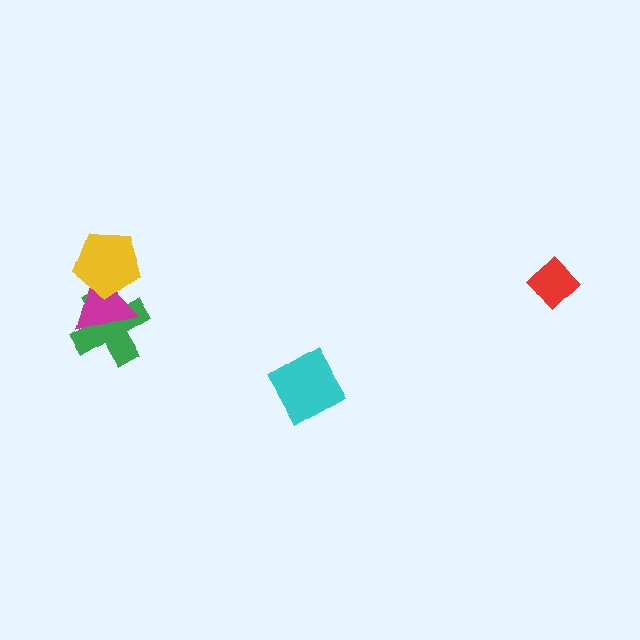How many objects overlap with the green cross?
2 objects overlap with the green cross.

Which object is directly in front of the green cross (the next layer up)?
The magenta triangle is directly in front of the green cross.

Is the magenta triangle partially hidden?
Yes, it is partially covered by another shape.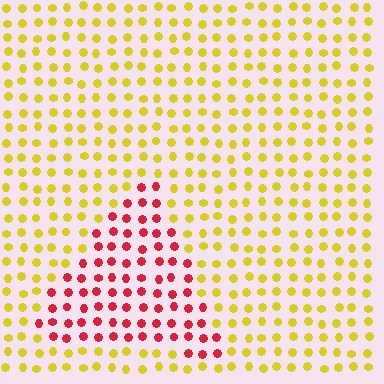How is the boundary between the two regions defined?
The boundary is defined purely by a slight shift in hue (about 66 degrees). Spacing, size, and orientation are identical on both sides.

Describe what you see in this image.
The image is filled with small yellow elements in a uniform arrangement. A triangle-shaped region is visible where the elements are tinted to a slightly different hue, forming a subtle color boundary.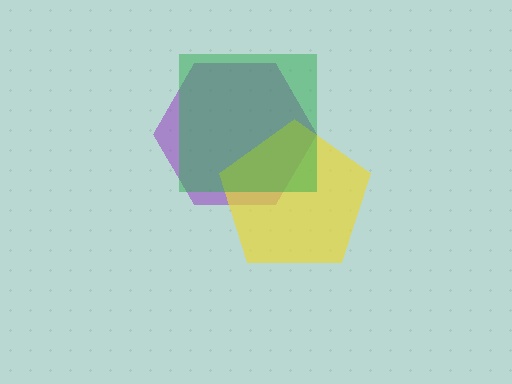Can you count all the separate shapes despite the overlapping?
Yes, there are 3 separate shapes.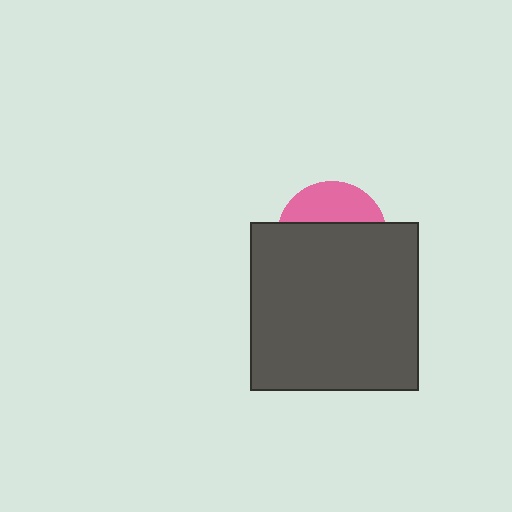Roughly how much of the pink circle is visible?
A small part of it is visible (roughly 33%).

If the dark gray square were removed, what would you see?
You would see the complete pink circle.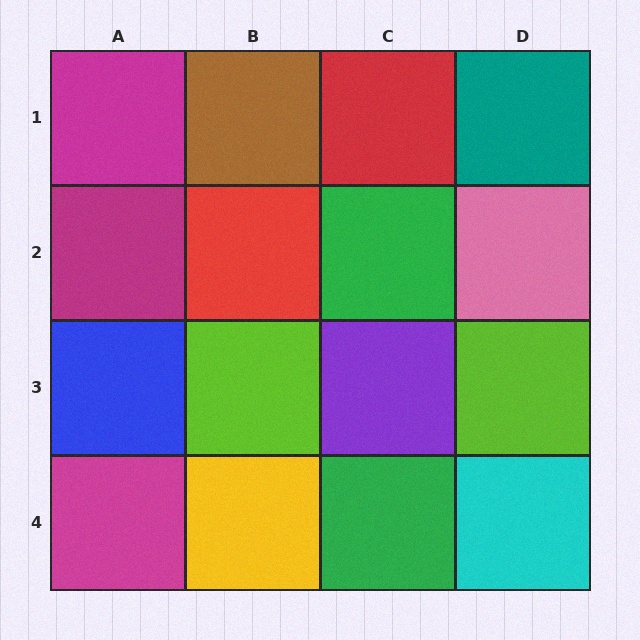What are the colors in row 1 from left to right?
Magenta, brown, red, teal.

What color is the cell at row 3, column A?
Blue.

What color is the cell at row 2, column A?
Magenta.